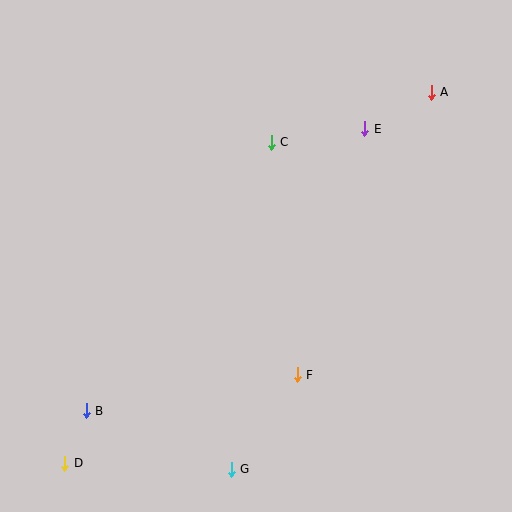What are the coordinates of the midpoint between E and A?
The midpoint between E and A is at (398, 110).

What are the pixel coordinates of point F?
Point F is at (297, 375).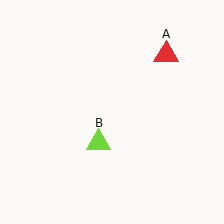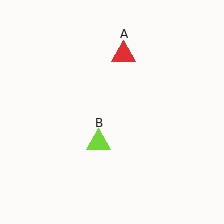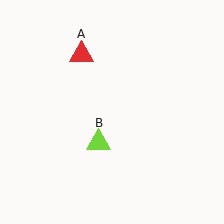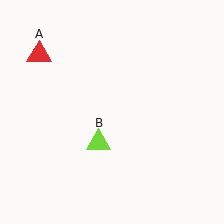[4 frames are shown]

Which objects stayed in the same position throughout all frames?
Lime triangle (object B) remained stationary.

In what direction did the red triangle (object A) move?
The red triangle (object A) moved left.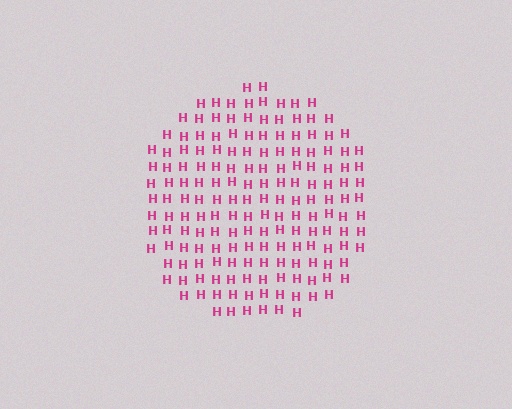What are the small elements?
The small elements are letter H's.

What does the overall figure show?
The overall figure shows a circle.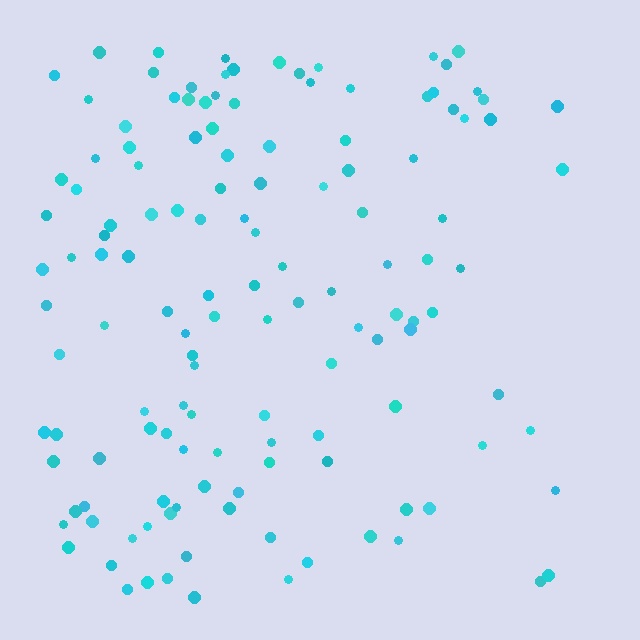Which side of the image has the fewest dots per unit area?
The right.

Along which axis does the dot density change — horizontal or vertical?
Horizontal.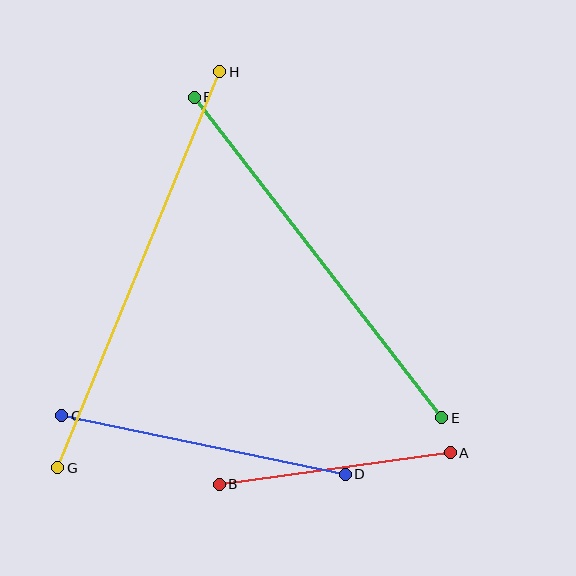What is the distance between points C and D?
The distance is approximately 290 pixels.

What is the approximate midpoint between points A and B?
The midpoint is at approximately (335, 468) pixels.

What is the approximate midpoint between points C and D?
The midpoint is at approximately (203, 445) pixels.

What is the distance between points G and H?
The distance is approximately 428 pixels.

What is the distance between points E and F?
The distance is approximately 405 pixels.